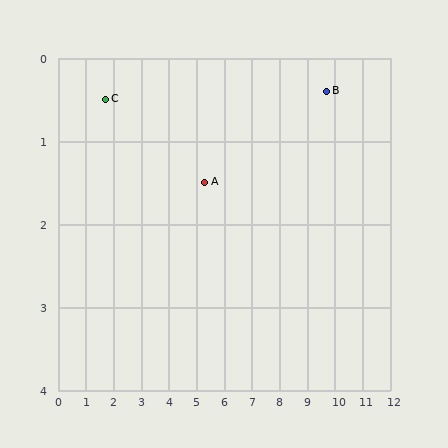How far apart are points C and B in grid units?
Points C and B are about 8.0 grid units apart.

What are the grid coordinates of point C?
Point C is at approximately (1.7, 0.5).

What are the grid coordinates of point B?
Point B is at approximately (9.7, 0.4).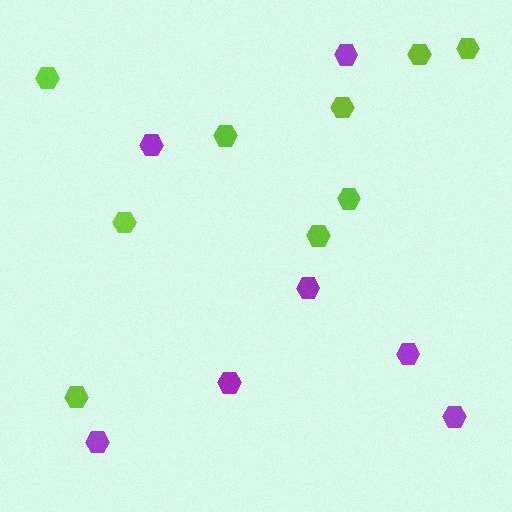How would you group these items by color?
There are 2 groups: one group of purple hexagons (7) and one group of lime hexagons (9).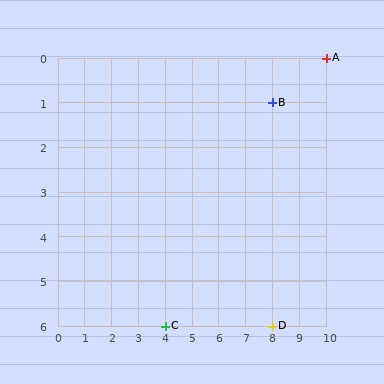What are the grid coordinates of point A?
Point A is at grid coordinates (10, 0).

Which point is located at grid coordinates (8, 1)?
Point B is at (8, 1).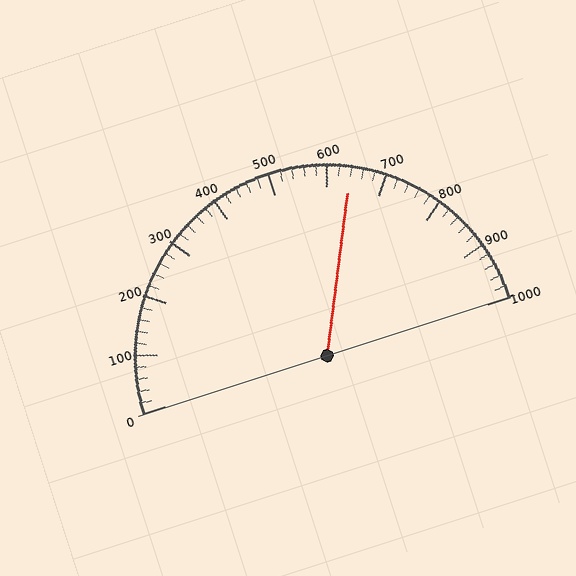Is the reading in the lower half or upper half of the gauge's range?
The reading is in the upper half of the range (0 to 1000).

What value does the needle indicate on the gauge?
The needle indicates approximately 640.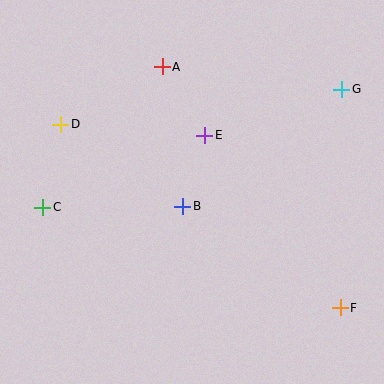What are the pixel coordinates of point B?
Point B is at (182, 206).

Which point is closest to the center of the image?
Point B at (182, 206) is closest to the center.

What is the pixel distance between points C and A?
The distance between C and A is 184 pixels.